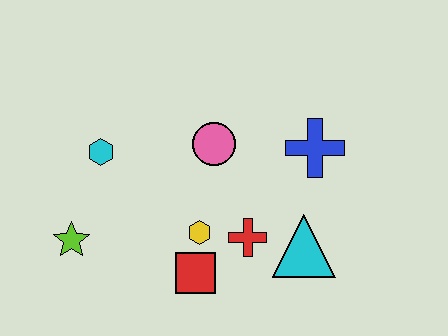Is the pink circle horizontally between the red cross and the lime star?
Yes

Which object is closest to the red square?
The yellow hexagon is closest to the red square.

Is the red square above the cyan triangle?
No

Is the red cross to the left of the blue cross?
Yes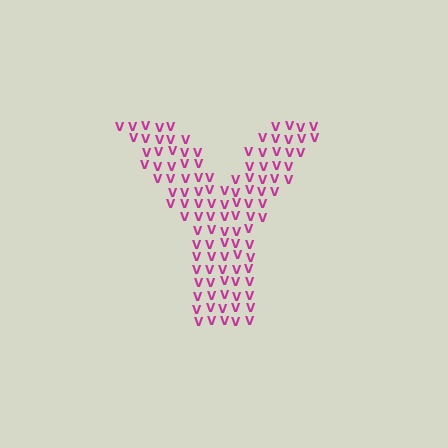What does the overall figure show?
The overall figure shows the letter Y.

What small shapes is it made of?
It is made of small letter V's.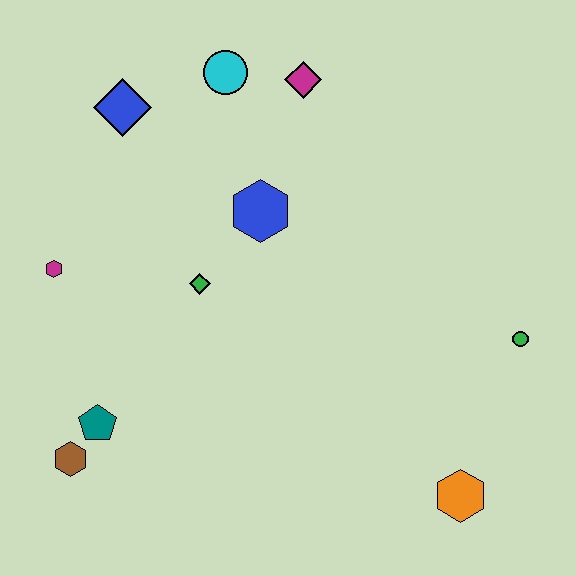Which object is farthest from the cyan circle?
The orange hexagon is farthest from the cyan circle.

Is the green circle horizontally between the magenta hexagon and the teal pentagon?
No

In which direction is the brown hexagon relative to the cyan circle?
The brown hexagon is below the cyan circle.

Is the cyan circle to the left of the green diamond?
No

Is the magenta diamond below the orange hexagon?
No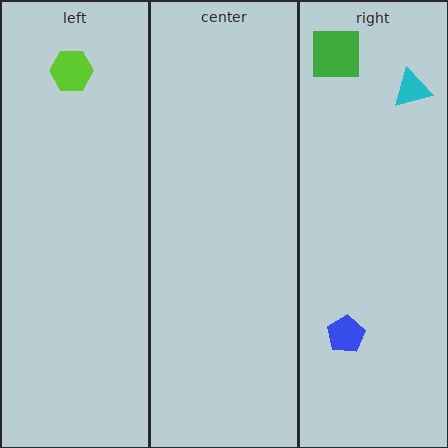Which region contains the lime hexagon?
The left region.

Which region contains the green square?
The right region.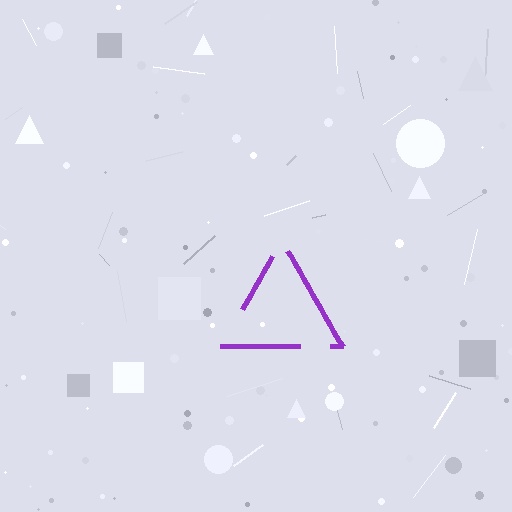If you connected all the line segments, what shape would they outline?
They would outline a triangle.